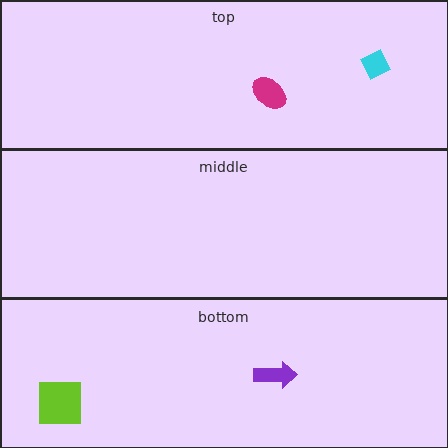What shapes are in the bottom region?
The purple arrow, the lime square.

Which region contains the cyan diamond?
The top region.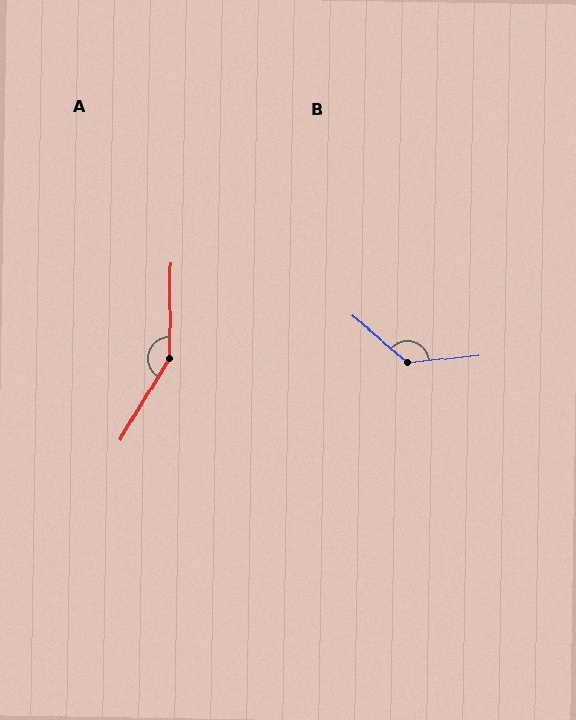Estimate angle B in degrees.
Approximately 134 degrees.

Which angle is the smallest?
B, at approximately 134 degrees.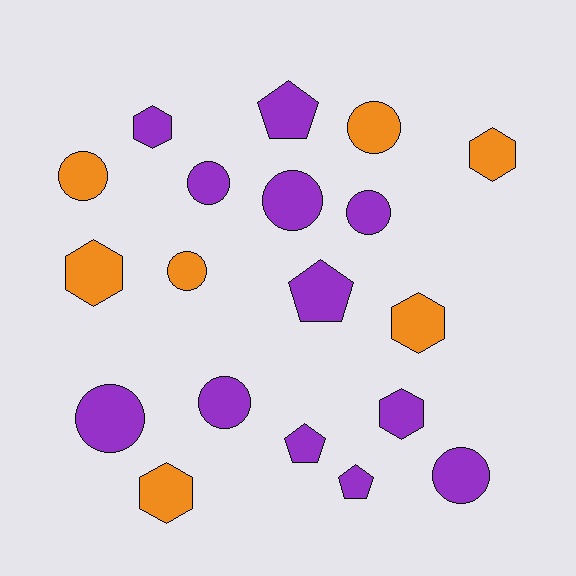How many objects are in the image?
There are 19 objects.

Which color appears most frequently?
Purple, with 12 objects.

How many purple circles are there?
There are 6 purple circles.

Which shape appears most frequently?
Circle, with 9 objects.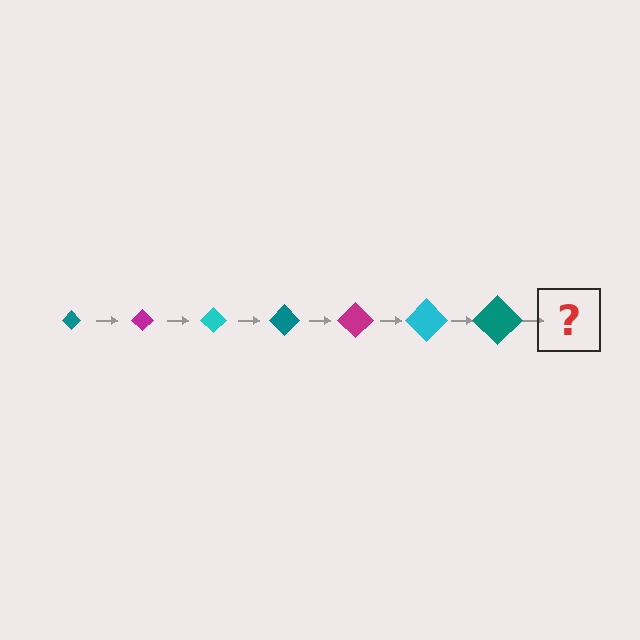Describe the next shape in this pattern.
It should be a magenta diamond, larger than the previous one.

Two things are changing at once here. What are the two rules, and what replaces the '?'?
The two rules are that the diamond grows larger each step and the color cycles through teal, magenta, and cyan. The '?' should be a magenta diamond, larger than the previous one.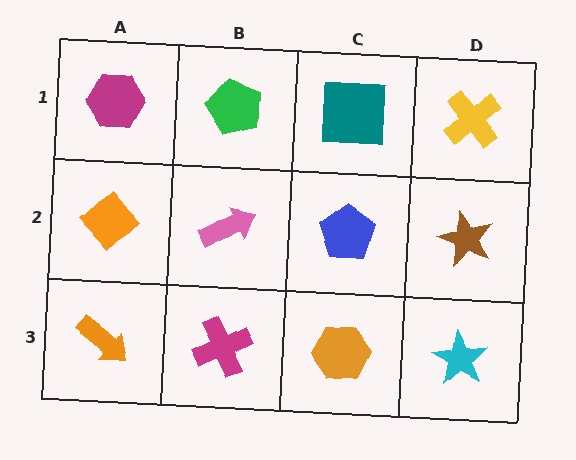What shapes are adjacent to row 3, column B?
A pink arrow (row 2, column B), an orange arrow (row 3, column A), an orange hexagon (row 3, column C).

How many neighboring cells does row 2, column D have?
3.